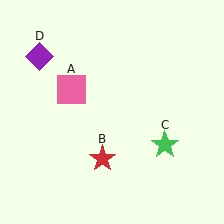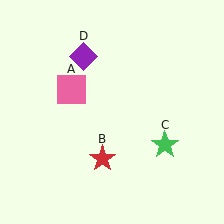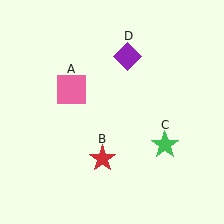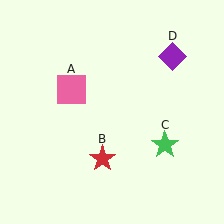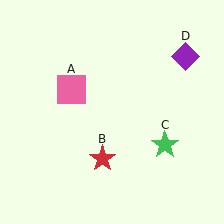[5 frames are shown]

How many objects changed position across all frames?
1 object changed position: purple diamond (object D).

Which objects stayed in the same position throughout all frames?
Pink square (object A) and red star (object B) and green star (object C) remained stationary.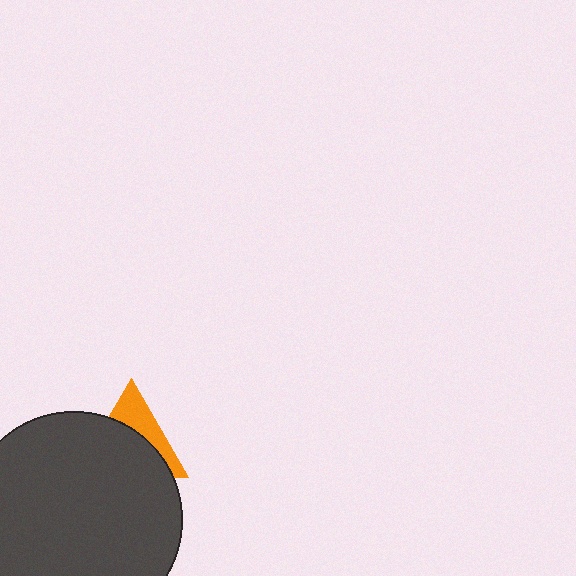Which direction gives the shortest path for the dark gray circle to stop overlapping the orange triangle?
Moving down gives the shortest separation.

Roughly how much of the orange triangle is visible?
A small part of it is visible (roughly 37%).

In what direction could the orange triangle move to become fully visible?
The orange triangle could move up. That would shift it out from behind the dark gray circle entirely.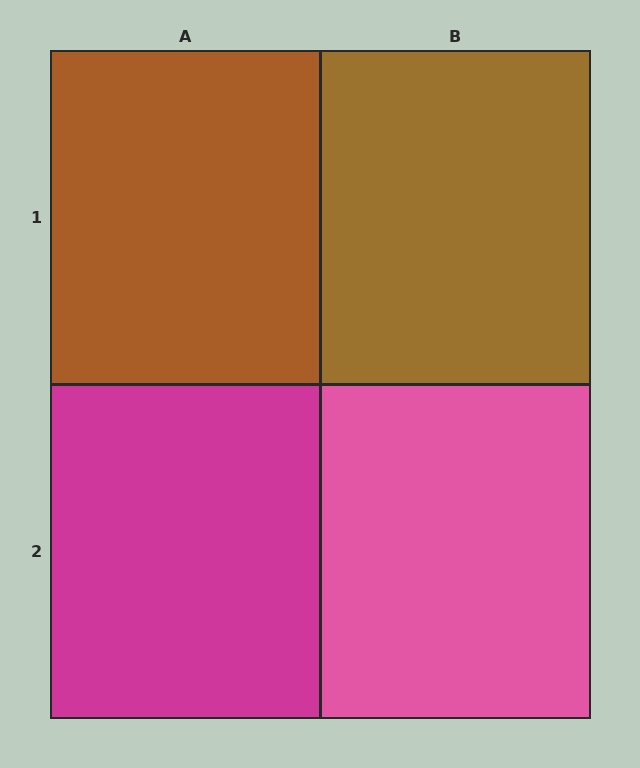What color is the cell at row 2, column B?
Pink.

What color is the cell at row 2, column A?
Magenta.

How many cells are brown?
2 cells are brown.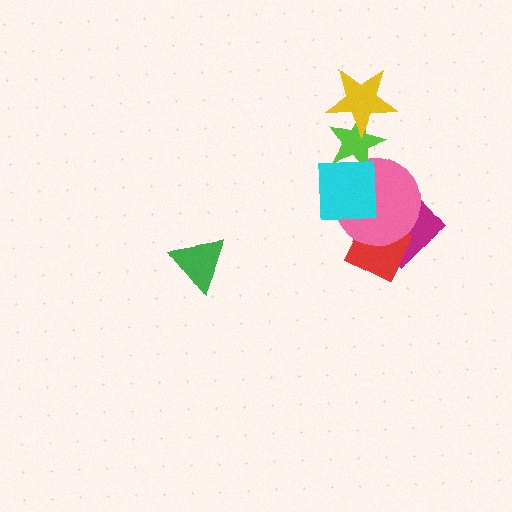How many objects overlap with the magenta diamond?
2 objects overlap with the magenta diamond.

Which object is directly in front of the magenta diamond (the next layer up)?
The red diamond is directly in front of the magenta diamond.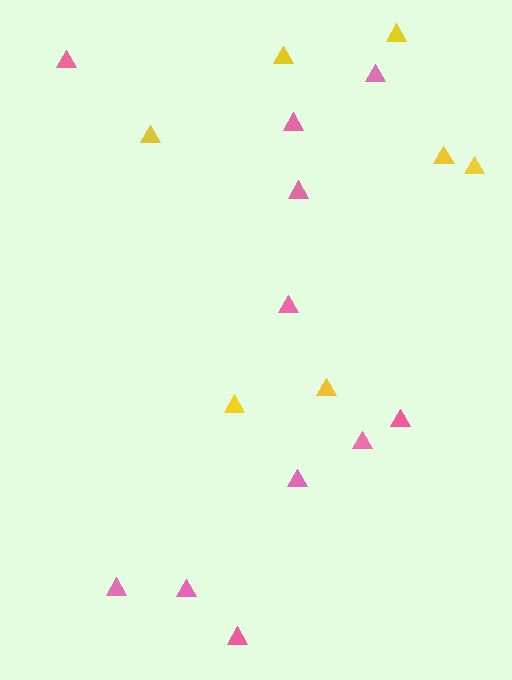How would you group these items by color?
There are 2 groups: one group of yellow triangles (7) and one group of pink triangles (11).